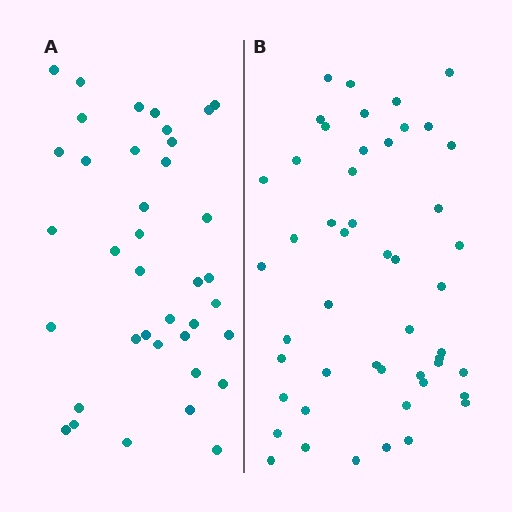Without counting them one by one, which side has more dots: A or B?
Region B (the right region) has more dots.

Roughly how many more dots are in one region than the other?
Region B has roughly 12 or so more dots than region A.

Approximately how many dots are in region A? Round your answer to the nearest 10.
About 40 dots. (The exact count is 38, which rounds to 40.)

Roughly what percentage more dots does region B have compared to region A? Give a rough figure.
About 30% more.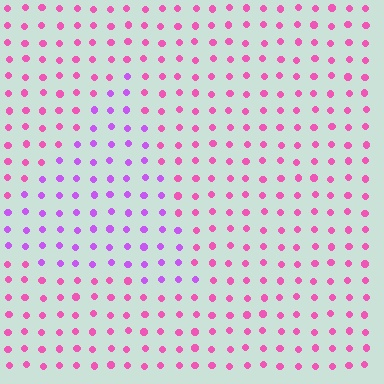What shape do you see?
I see a triangle.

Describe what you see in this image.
The image is filled with small pink elements in a uniform arrangement. A triangle-shaped region is visible where the elements are tinted to a slightly different hue, forming a subtle color boundary.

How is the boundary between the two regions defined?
The boundary is defined purely by a slight shift in hue (about 38 degrees). Spacing, size, and orientation are identical on both sides.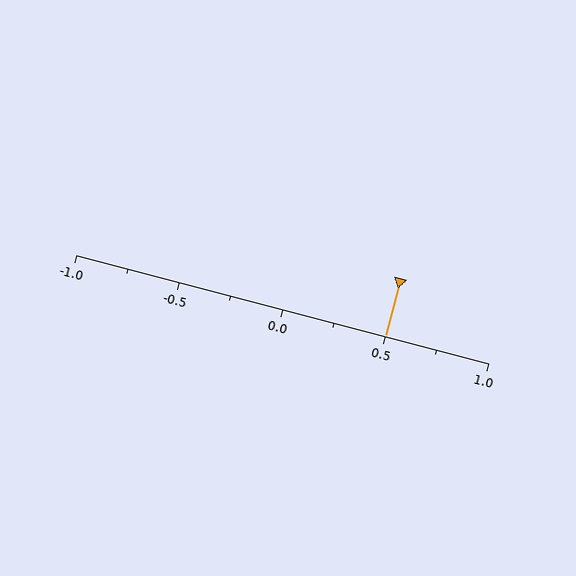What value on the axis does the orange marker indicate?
The marker indicates approximately 0.5.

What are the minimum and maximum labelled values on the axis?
The axis runs from -1.0 to 1.0.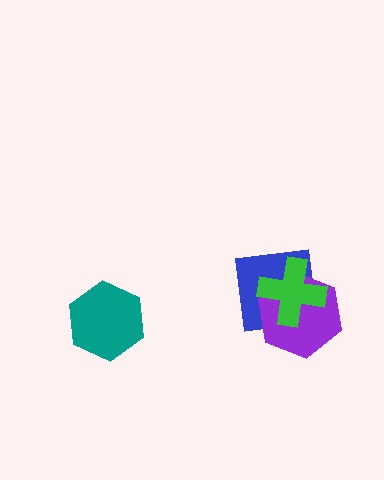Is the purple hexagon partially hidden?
Yes, it is partially covered by another shape.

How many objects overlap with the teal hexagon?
0 objects overlap with the teal hexagon.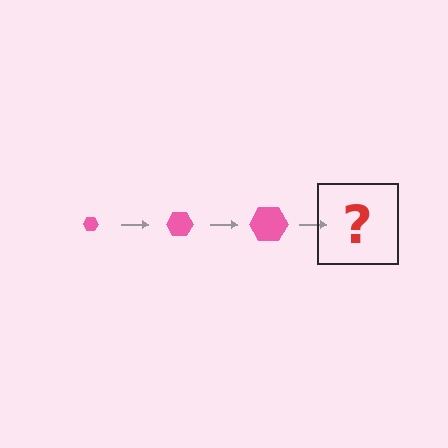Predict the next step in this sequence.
The next step is a pink hexagon, larger than the previous one.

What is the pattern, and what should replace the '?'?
The pattern is that the hexagon gets progressively larger each step. The '?' should be a pink hexagon, larger than the previous one.